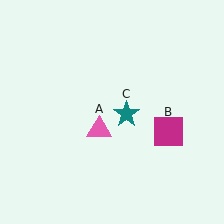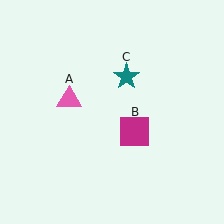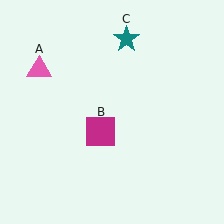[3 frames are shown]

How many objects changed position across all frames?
3 objects changed position: pink triangle (object A), magenta square (object B), teal star (object C).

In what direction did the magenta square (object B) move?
The magenta square (object B) moved left.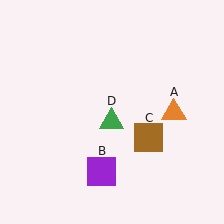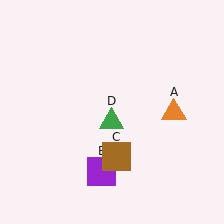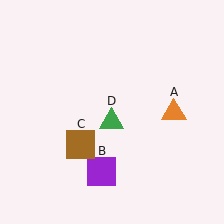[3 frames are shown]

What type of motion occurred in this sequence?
The brown square (object C) rotated clockwise around the center of the scene.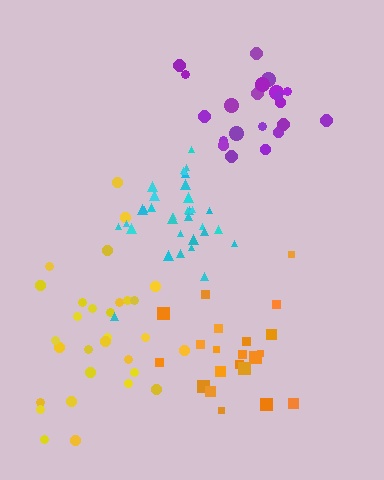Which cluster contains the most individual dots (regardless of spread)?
Cyan (33).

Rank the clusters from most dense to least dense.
cyan, purple, orange, yellow.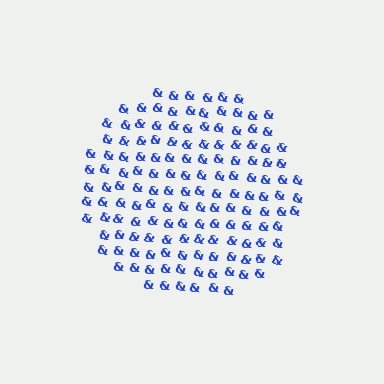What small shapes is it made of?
It is made of small ampersands.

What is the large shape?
The large shape is a circle.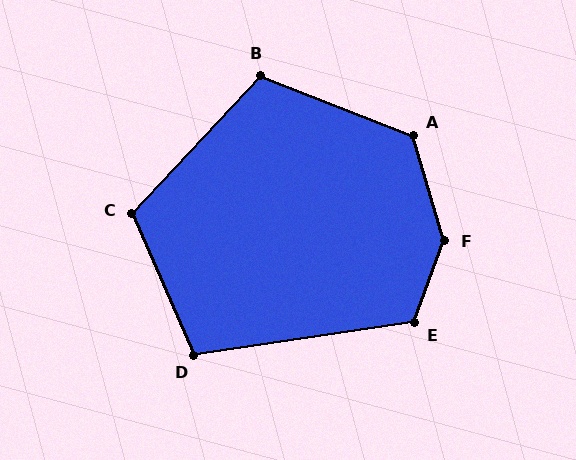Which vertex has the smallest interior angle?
D, at approximately 105 degrees.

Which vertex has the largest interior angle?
F, at approximately 144 degrees.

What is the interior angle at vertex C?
Approximately 114 degrees (obtuse).